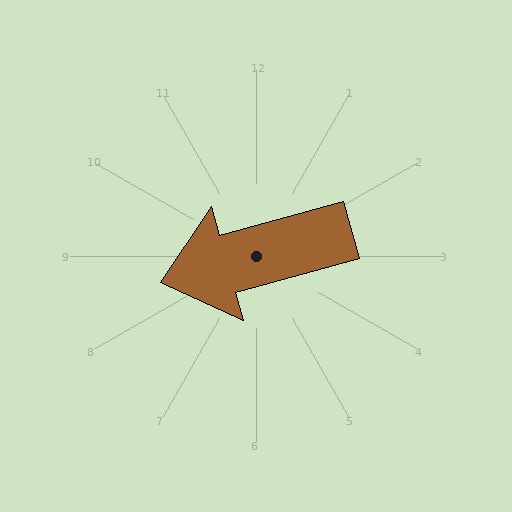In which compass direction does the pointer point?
West.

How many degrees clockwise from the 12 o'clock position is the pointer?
Approximately 255 degrees.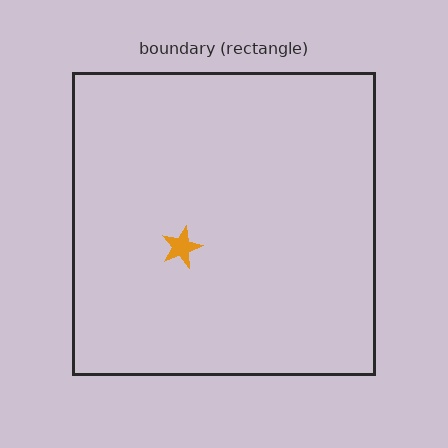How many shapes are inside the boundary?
1 inside, 0 outside.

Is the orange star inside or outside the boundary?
Inside.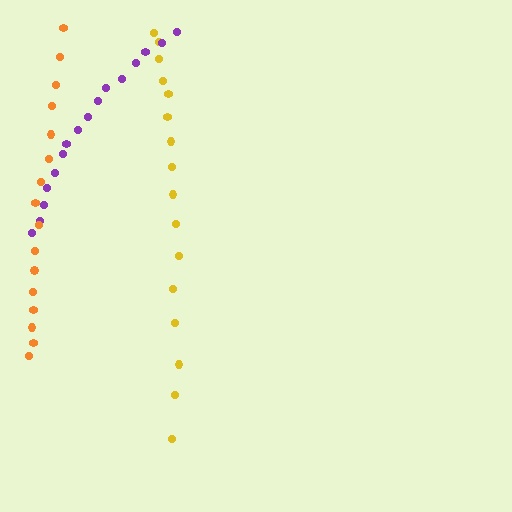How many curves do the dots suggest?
There are 3 distinct paths.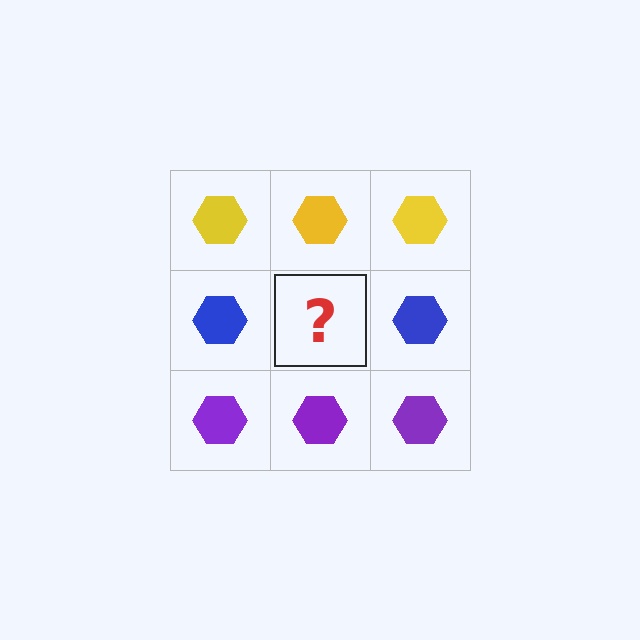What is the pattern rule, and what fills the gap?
The rule is that each row has a consistent color. The gap should be filled with a blue hexagon.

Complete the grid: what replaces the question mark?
The question mark should be replaced with a blue hexagon.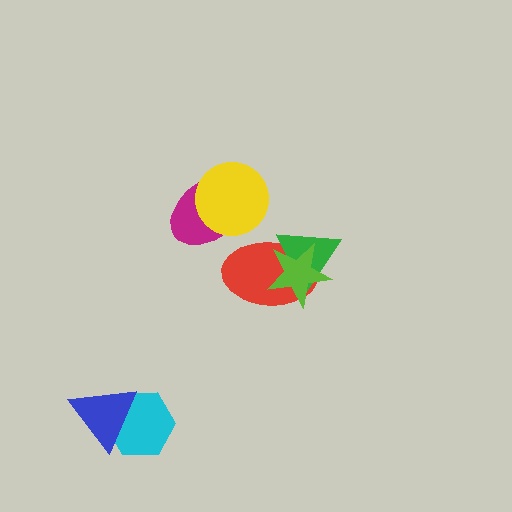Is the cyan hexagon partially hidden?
Yes, it is partially covered by another shape.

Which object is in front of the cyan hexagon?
The blue triangle is in front of the cyan hexagon.